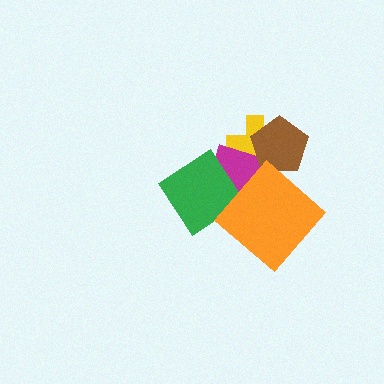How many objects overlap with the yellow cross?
2 objects overlap with the yellow cross.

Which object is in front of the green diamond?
The orange diamond is in front of the green diamond.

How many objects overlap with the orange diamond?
2 objects overlap with the orange diamond.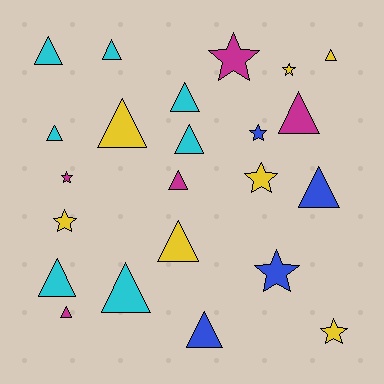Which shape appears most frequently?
Triangle, with 15 objects.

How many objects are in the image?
There are 23 objects.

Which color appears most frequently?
Yellow, with 7 objects.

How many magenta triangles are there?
There are 3 magenta triangles.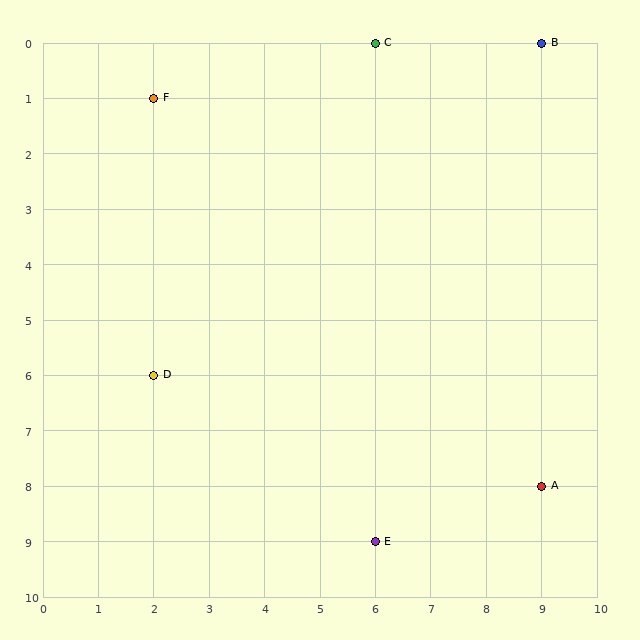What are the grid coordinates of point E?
Point E is at grid coordinates (6, 9).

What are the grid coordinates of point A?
Point A is at grid coordinates (9, 8).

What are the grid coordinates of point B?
Point B is at grid coordinates (9, 0).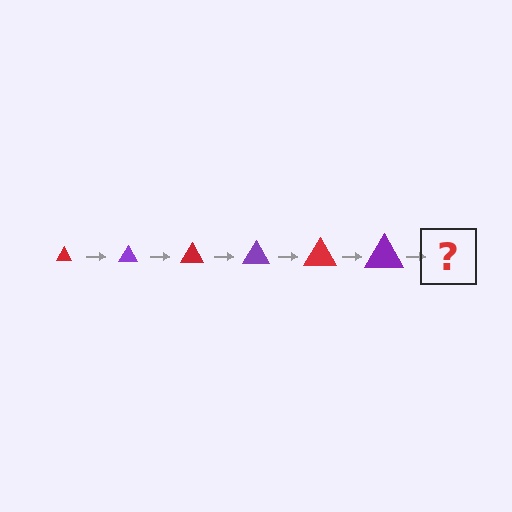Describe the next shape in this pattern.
It should be a red triangle, larger than the previous one.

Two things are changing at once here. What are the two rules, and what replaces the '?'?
The two rules are that the triangle grows larger each step and the color cycles through red and purple. The '?' should be a red triangle, larger than the previous one.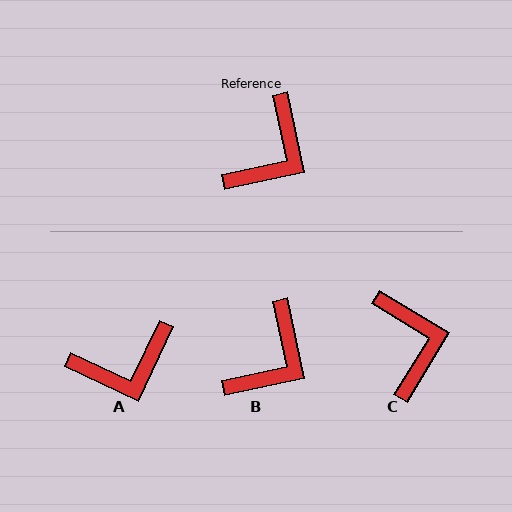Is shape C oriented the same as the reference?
No, it is off by about 47 degrees.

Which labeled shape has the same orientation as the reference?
B.